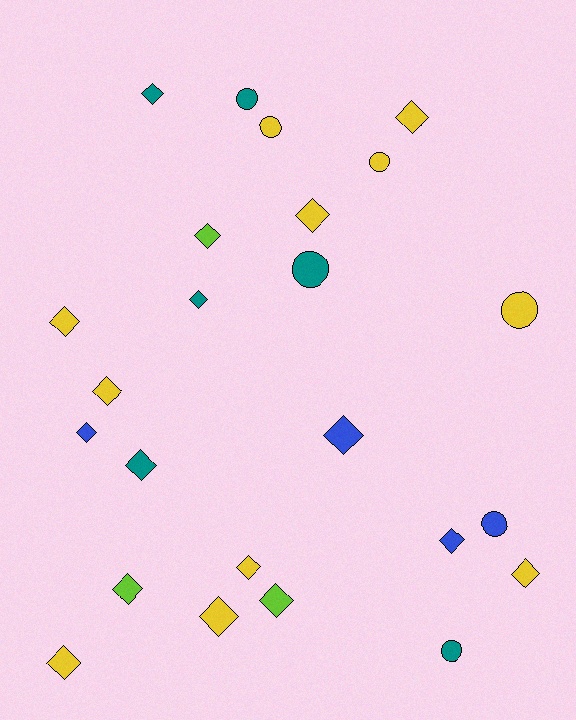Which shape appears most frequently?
Diamond, with 17 objects.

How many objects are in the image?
There are 24 objects.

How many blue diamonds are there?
There are 3 blue diamonds.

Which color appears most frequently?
Yellow, with 11 objects.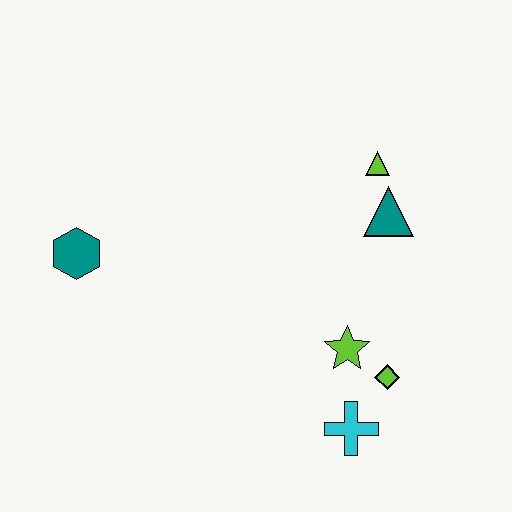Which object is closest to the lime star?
The lime diamond is closest to the lime star.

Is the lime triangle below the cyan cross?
No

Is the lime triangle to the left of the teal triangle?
Yes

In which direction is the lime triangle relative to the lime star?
The lime triangle is above the lime star.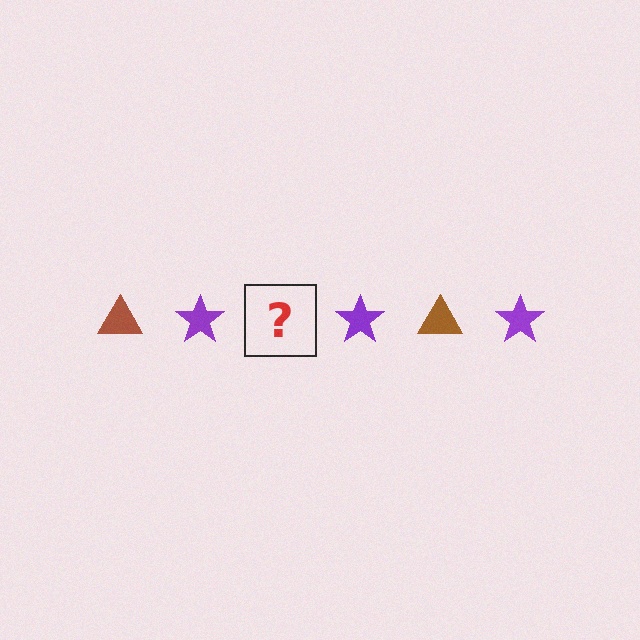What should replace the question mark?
The question mark should be replaced with a brown triangle.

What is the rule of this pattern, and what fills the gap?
The rule is that the pattern alternates between brown triangle and purple star. The gap should be filled with a brown triangle.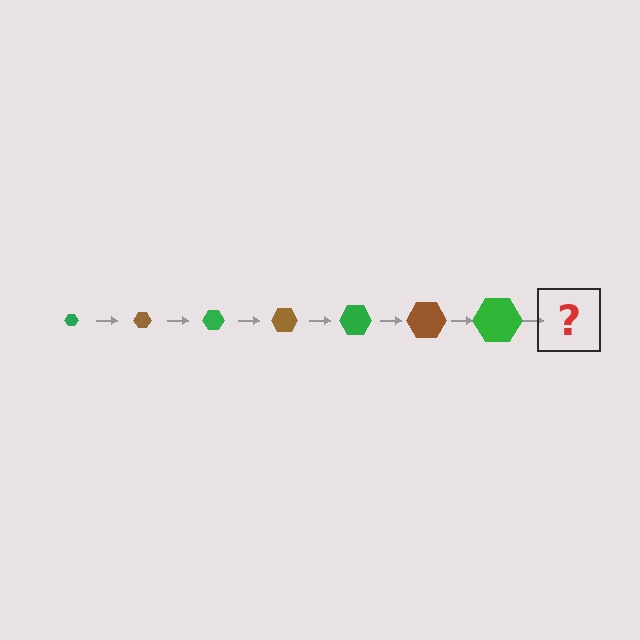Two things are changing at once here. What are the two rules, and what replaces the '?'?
The two rules are that the hexagon grows larger each step and the color cycles through green and brown. The '?' should be a brown hexagon, larger than the previous one.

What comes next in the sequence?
The next element should be a brown hexagon, larger than the previous one.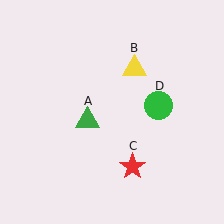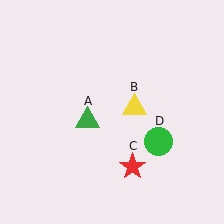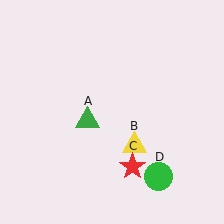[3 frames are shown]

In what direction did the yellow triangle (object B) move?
The yellow triangle (object B) moved down.